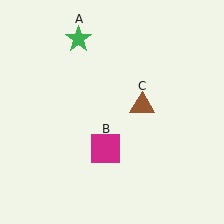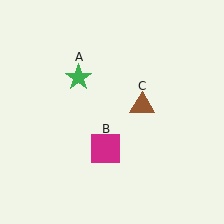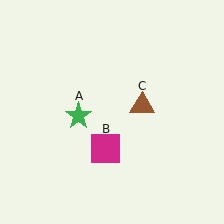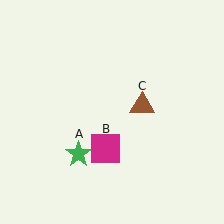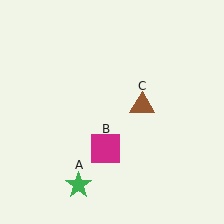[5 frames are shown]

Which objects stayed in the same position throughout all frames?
Magenta square (object B) and brown triangle (object C) remained stationary.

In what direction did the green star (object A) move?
The green star (object A) moved down.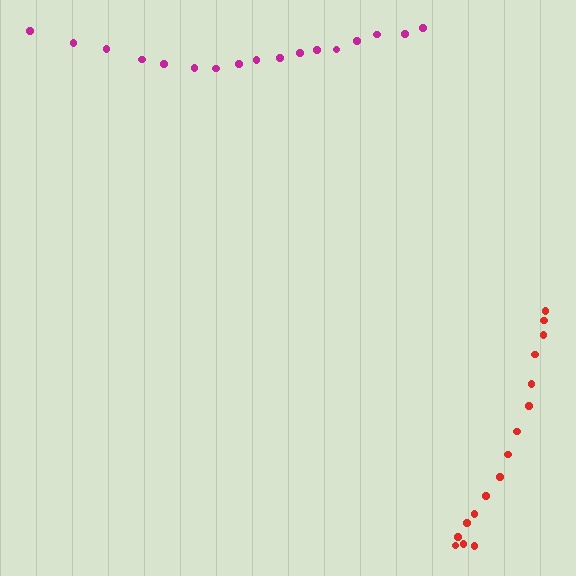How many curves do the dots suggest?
There are 2 distinct paths.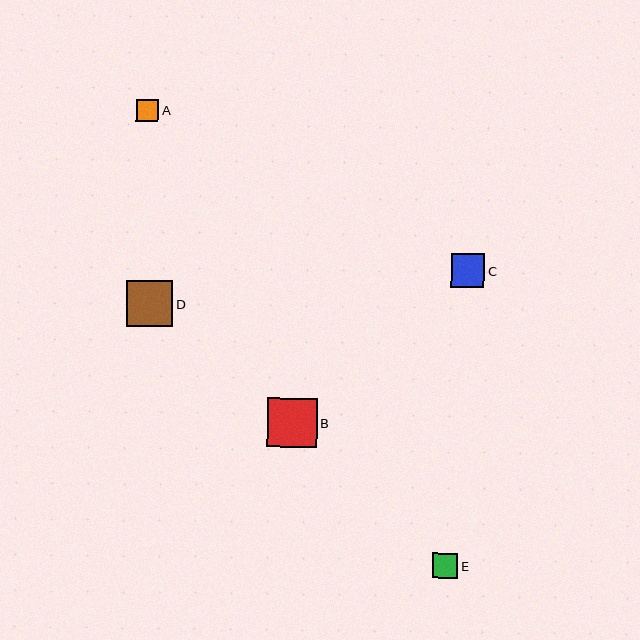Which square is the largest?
Square B is the largest with a size of approximately 49 pixels.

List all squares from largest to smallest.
From largest to smallest: B, D, C, E, A.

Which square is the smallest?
Square A is the smallest with a size of approximately 22 pixels.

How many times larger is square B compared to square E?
Square B is approximately 2.0 times the size of square E.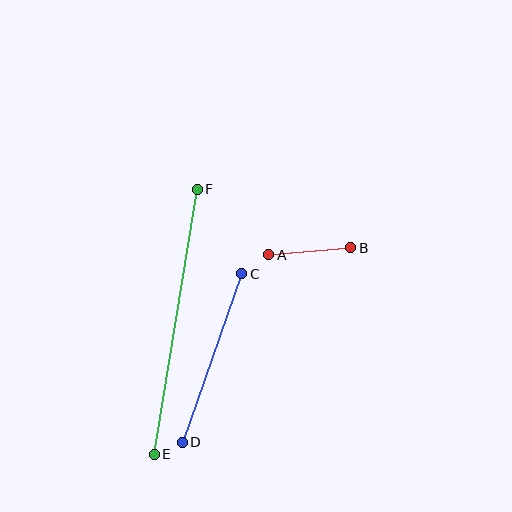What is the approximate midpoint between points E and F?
The midpoint is at approximately (176, 322) pixels.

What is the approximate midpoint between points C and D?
The midpoint is at approximately (212, 358) pixels.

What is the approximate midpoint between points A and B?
The midpoint is at approximately (310, 251) pixels.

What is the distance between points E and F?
The distance is approximately 269 pixels.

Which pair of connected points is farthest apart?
Points E and F are farthest apart.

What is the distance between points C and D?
The distance is approximately 179 pixels.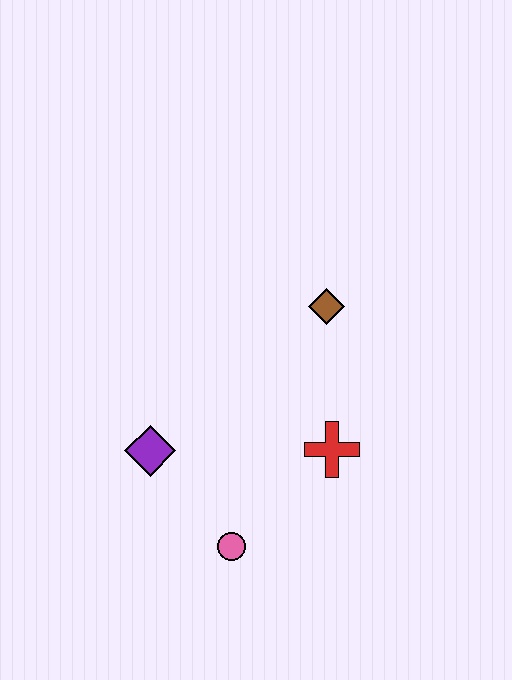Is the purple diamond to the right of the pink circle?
No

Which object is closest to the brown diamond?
The red cross is closest to the brown diamond.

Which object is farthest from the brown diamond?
The pink circle is farthest from the brown diamond.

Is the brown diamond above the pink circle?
Yes